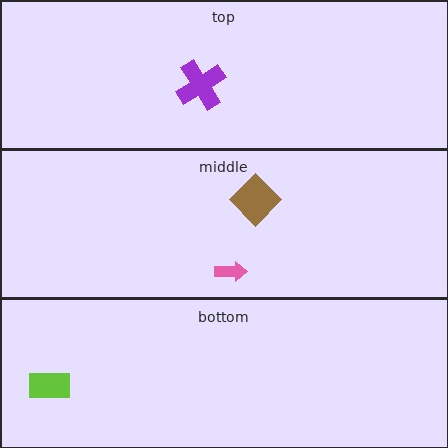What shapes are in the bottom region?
The lime rectangle.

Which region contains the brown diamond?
The middle region.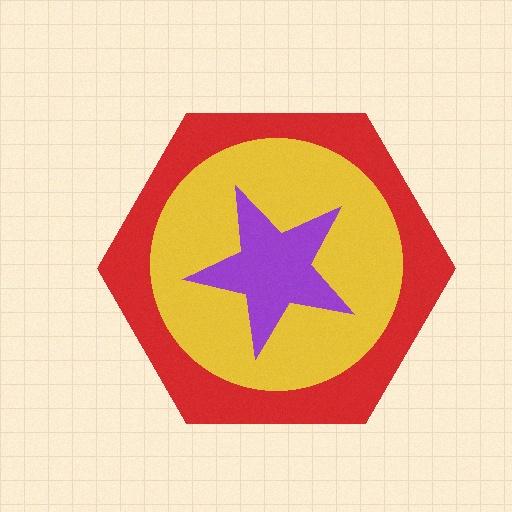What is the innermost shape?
The purple star.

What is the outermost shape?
The red hexagon.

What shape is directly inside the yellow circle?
The purple star.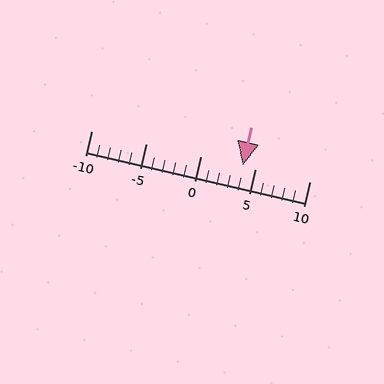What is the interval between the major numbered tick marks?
The major tick marks are spaced 5 units apart.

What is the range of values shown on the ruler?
The ruler shows values from -10 to 10.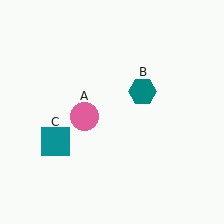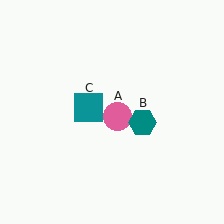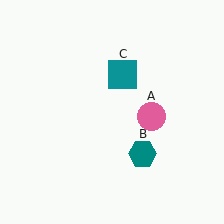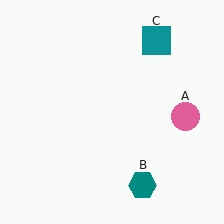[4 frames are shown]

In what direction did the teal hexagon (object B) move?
The teal hexagon (object B) moved down.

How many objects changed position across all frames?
3 objects changed position: pink circle (object A), teal hexagon (object B), teal square (object C).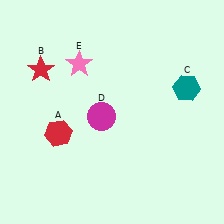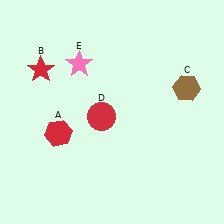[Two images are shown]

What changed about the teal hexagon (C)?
In Image 1, C is teal. In Image 2, it changed to brown.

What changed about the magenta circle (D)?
In Image 1, D is magenta. In Image 2, it changed to red.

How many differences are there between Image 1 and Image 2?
There are 2 differences between the two images.